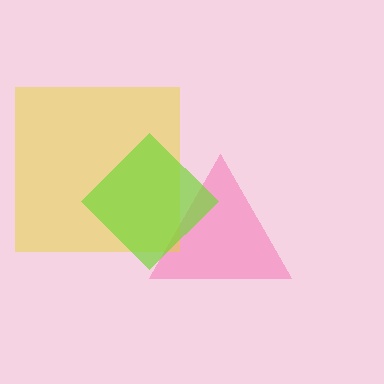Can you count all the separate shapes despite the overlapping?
Yes, there are 3 separate shapes.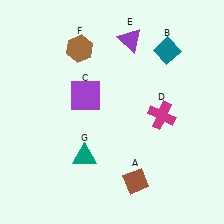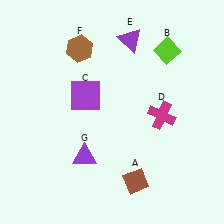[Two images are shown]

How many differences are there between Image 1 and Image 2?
There are 2 differences between the two images.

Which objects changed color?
B changed from teal to lime. G changed from teal to purple.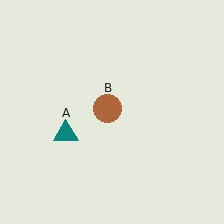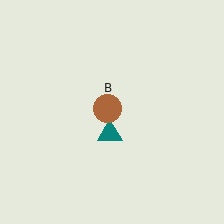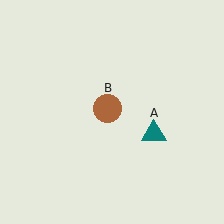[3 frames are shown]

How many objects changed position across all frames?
1 object changed position: teal triangle (object A).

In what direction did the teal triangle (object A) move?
The teal triangle (object A) moved right.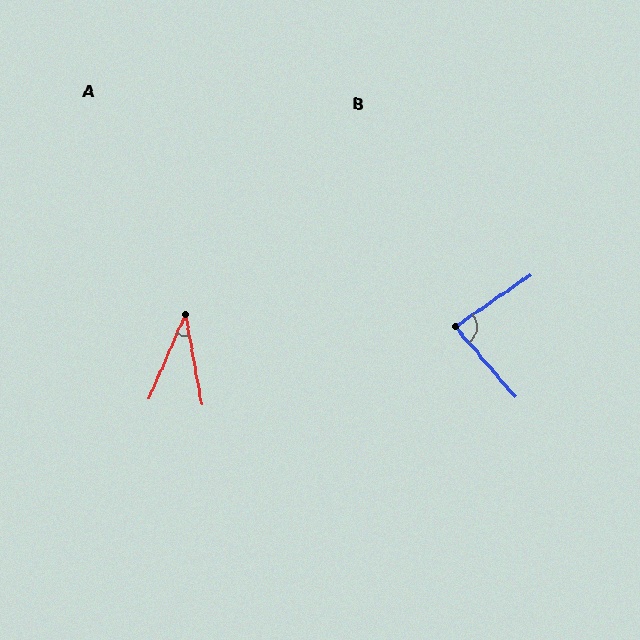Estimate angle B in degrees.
Approximately 84 degrees.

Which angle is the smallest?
A, at approximately 33 degrees.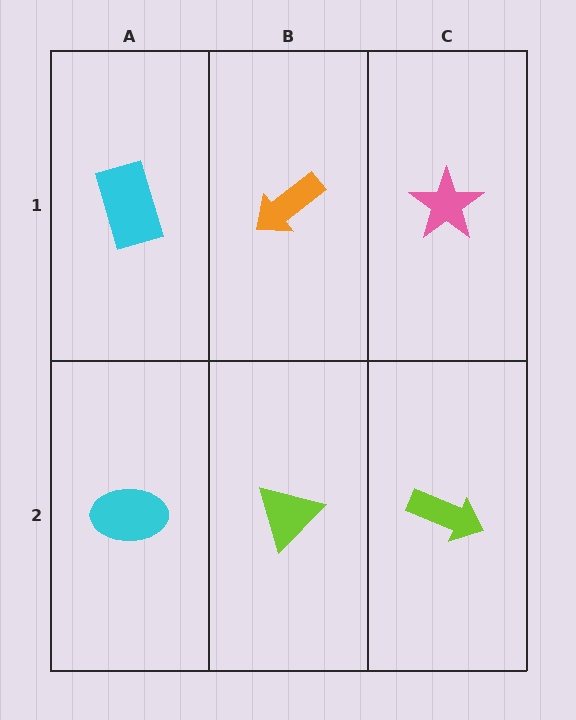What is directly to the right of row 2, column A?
A lime triangle.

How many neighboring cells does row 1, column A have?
2.